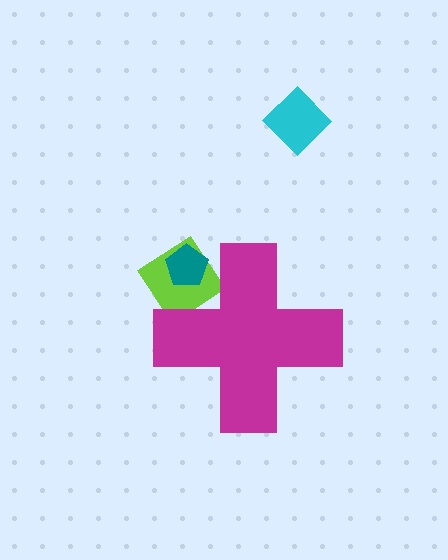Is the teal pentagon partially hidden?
Yes, the teal pentagon is partially hidden behind the magenta cross.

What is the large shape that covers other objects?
A magenta cross.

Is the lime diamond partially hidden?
Yes, the lime diamond is partially hidden behind the magenta cross.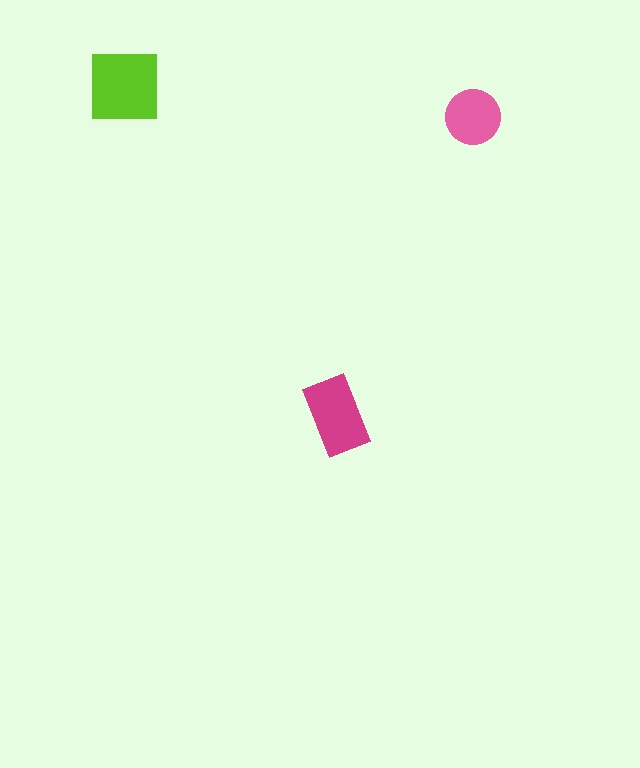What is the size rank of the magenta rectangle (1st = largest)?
2nd.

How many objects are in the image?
There are 3 objects in the image.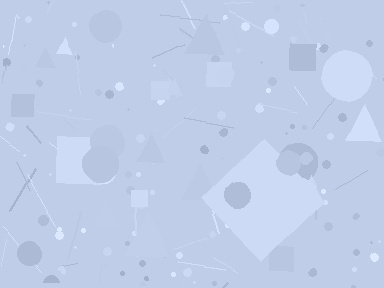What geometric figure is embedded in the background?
A diamond is embedded in the background.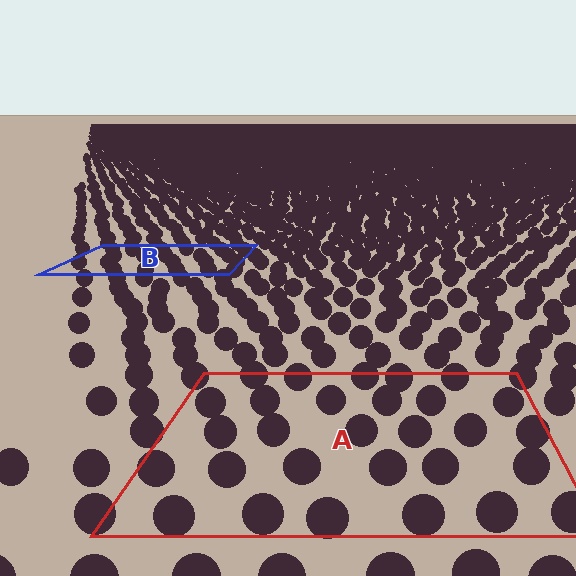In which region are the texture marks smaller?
The texture marks are smaller in region B, because it is farther away.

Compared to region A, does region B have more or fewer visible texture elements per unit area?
Region B has more texture elements per unit area — they are packed more densely because it is farther away.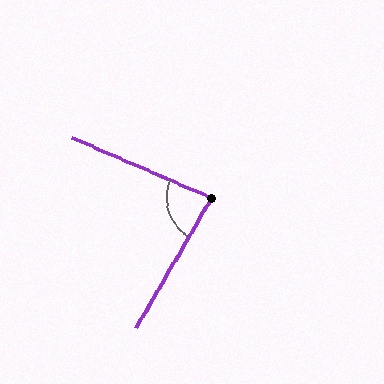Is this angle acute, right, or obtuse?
It is acute.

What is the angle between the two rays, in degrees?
Approximately 83 degrees.